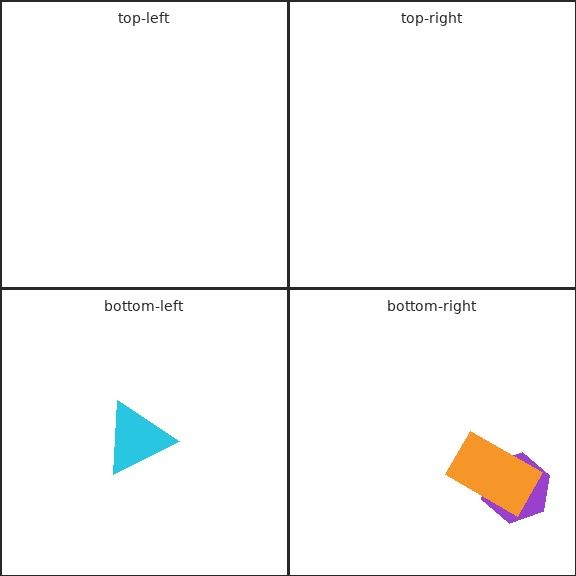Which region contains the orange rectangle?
The bottom-right region.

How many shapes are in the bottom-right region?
2.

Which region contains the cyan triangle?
The bottom-left region.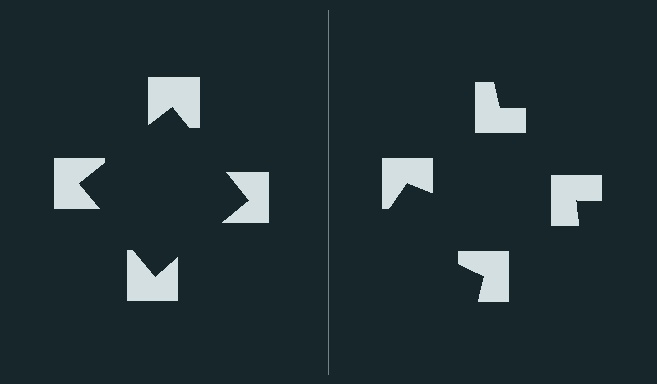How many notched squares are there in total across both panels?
8 — 4 on each side.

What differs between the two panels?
The notched squares are positioned identically on both sides; only the wedge orientations differ. On the left they align to a square; on the right they are misaligned.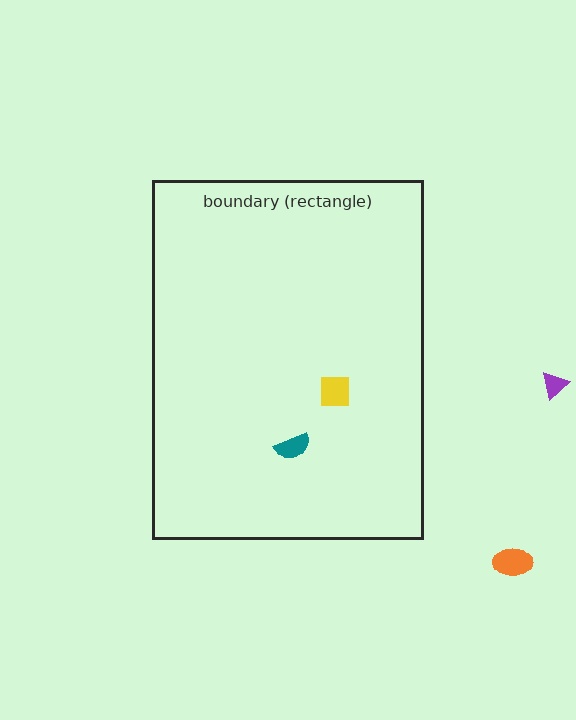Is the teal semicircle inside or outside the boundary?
Inside.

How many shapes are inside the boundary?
2 inside, 2 outside.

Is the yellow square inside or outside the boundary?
Inside.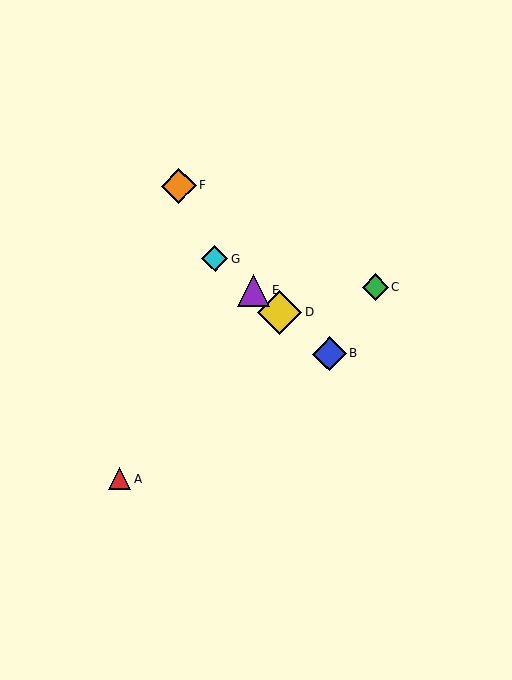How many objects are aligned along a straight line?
4 objects (B, D, E, G) are aligned along a straight line.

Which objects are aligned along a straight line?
Objects B, D, E, G are aligned along a straight line.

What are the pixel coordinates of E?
Object E is at (253, 290).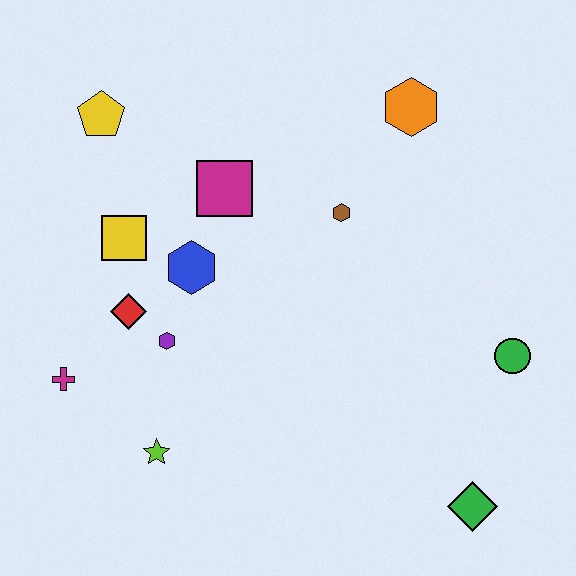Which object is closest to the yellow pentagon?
The yellow square is closest to the yellow pentagon.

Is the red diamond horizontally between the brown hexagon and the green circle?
No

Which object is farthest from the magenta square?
The green diamond is farthest from the magenta square.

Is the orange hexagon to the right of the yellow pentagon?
Yes